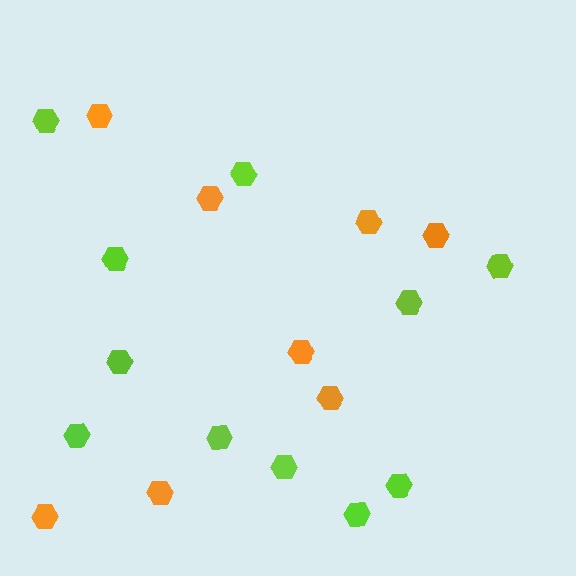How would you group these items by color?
There are 2 groups: one group of orange hexagons (8) and one group of lime hexagons (11).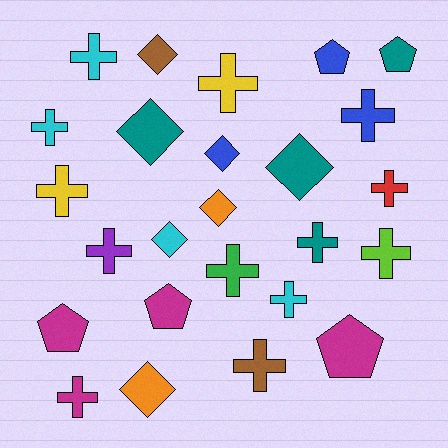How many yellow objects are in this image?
There are 2 yellow objects.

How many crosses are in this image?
There are 13 crosses.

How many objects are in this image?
There are 25 objects.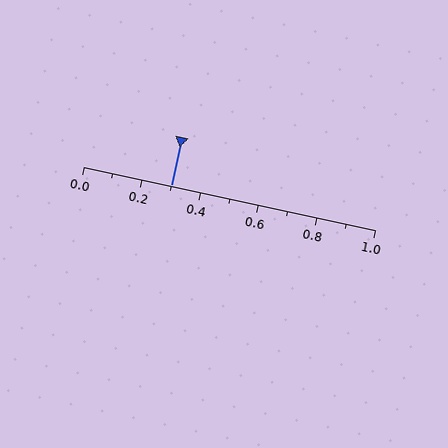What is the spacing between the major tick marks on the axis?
The major ticks are spaced 0.2 apart.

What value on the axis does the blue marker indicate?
The marker indicates approximately 0.3.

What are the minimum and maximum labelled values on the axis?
The axis runs from 0.0 to 1.0.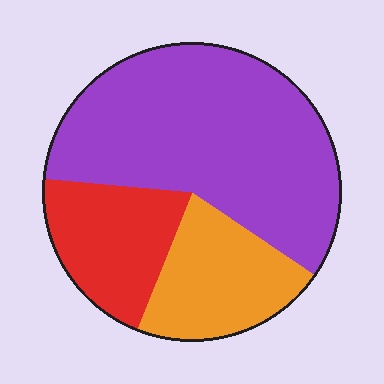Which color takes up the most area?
Purple, at roughly 60%.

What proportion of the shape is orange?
Orange takes up about one fifth (1/5) of the shape.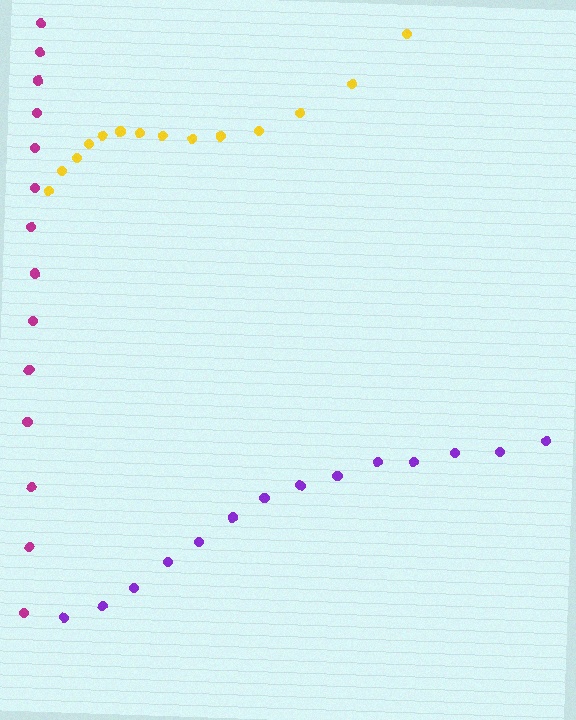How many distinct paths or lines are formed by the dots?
There are 3 distinct paths.